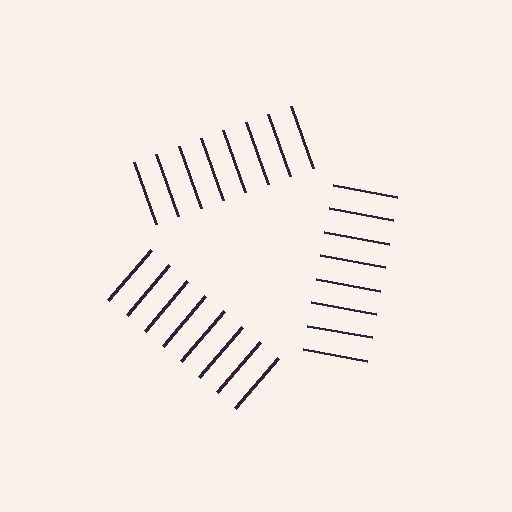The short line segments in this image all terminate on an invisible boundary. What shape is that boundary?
An illusory triangle — the line segments terminate on its edges but no continuous stroke is drawn.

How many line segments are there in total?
24 — 8 along each of the 3 edges.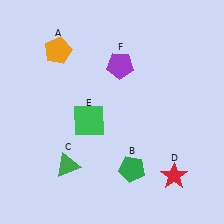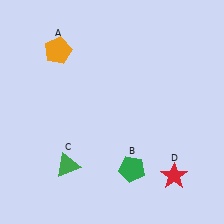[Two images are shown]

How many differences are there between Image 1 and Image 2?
There are 2 differences between the two images.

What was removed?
The green square (E), the purple pentagon (F) were removed in Image 2.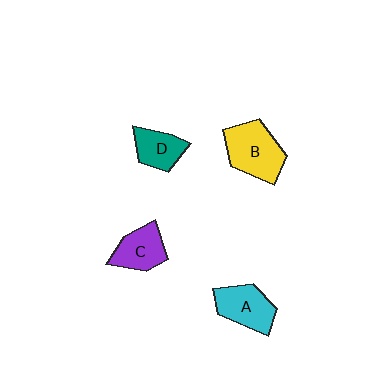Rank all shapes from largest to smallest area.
From largest to smallest: B (yellow), A (cyan), C (purple), D (teal).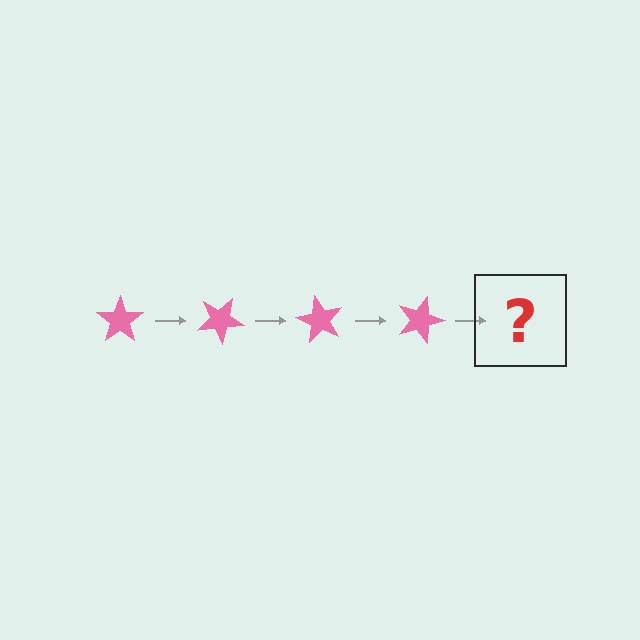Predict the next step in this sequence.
The next step is a pink star rotated 120 degrees.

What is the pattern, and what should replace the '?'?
The pattern is that the star rotates 30 degrees each step. The '?' should be a pink star rotated 120 degrees.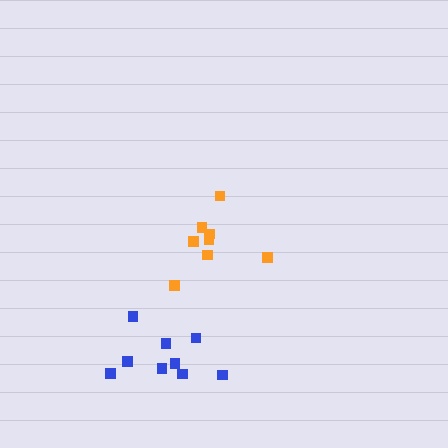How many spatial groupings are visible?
There are 2 spatial groupings.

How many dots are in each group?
Group 1: 8 dots, Group 2: 9 dots (17 total).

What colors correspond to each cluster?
The clusters are colored: orange, blue.